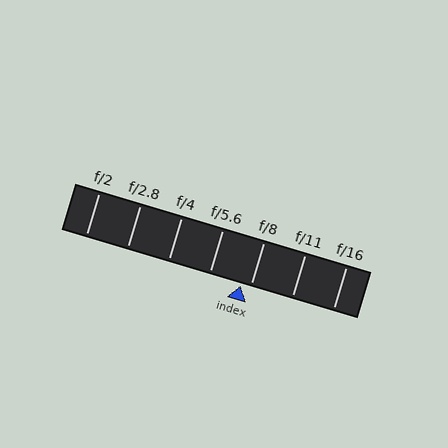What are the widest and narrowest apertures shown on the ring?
The widest aperture shown is f/2 and the narrowest is f/16.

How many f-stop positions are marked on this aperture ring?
There are 7 f-stop positions marked.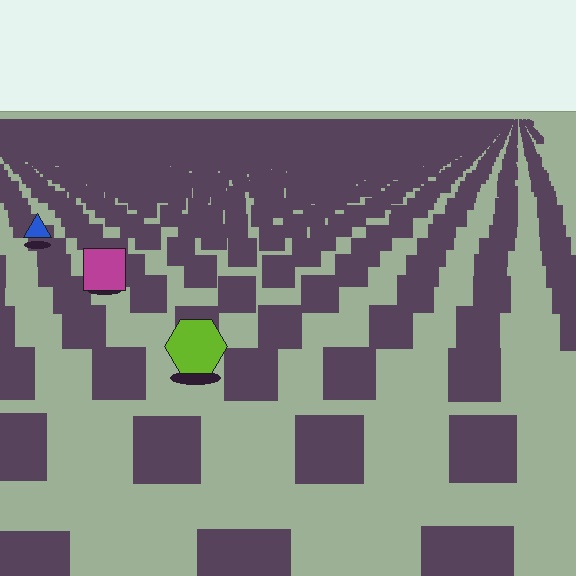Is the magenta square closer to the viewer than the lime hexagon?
No. The lime hexagon is closer — you can tell from the texture gradient: the ground texture is coarser near it.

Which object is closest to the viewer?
The lime hexagon is closest. The texture marks near it are larger and more spread out.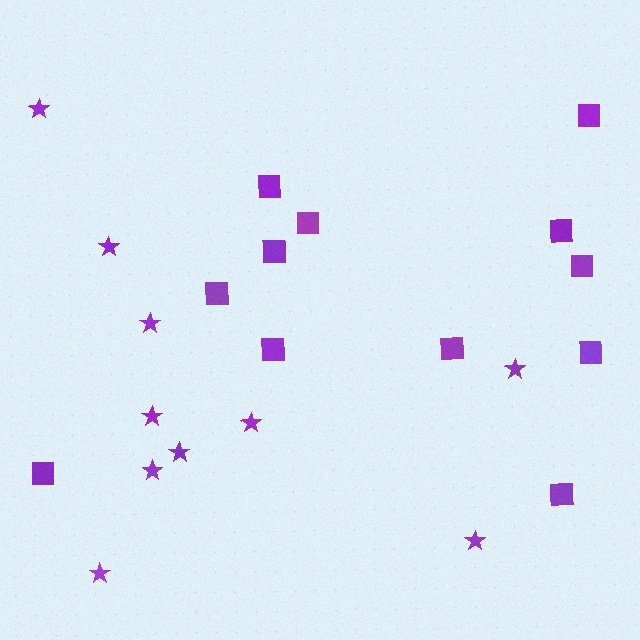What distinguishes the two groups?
There are 2 groups: one group of squares (12) and one group of stars (10).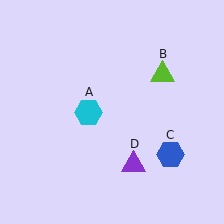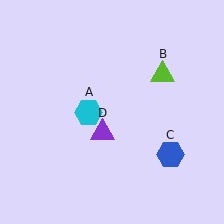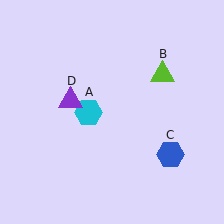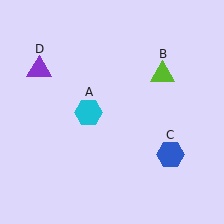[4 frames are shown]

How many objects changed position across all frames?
1 object changed position: purple triangle (object D).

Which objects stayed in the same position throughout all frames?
Cyan hexagon (object A) and lime triangle (object B) and blue hexagon (object C) remained stationary.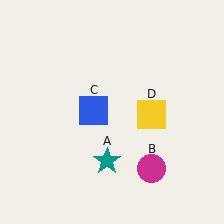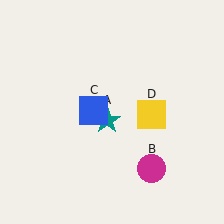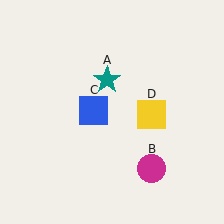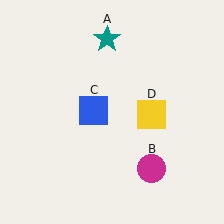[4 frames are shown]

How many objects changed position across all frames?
1 object changed position: teal star (object A).